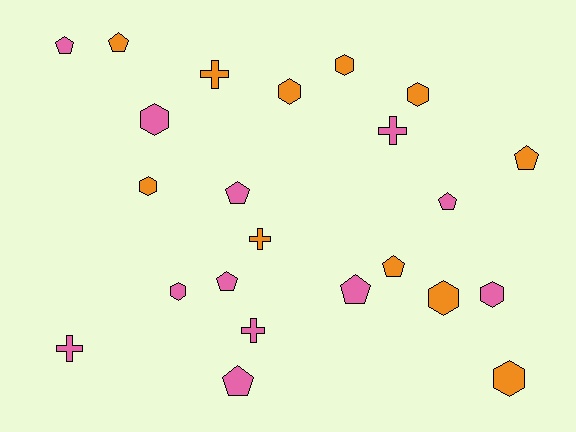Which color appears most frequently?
Pink, with 12 objects.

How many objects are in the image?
There are 23 objects.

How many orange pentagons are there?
There are 3 orange pentagons.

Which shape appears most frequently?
Pentagon, with 9 objects.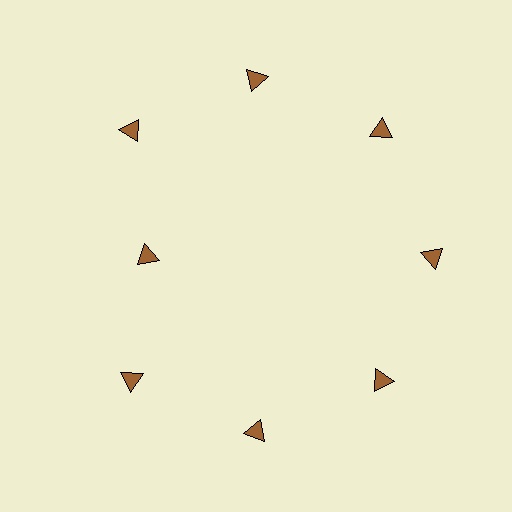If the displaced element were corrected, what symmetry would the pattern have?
It would have 8-fold rotational symmetry — the pattern would map onto itself every 45 degrees.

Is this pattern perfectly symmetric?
No. The 8 brown triangles are arranged in a ring, but one element near the 9 o'clock position is pulled inward toward the center, breaking the 8-fold rotational symmetry.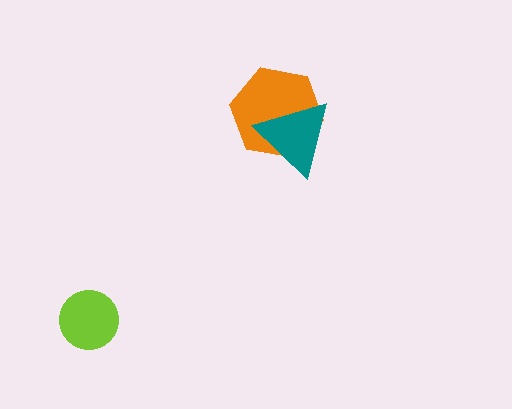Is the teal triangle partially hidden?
No, no other shape covers it.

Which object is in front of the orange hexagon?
The teal triangle is in front of the orange hexagon.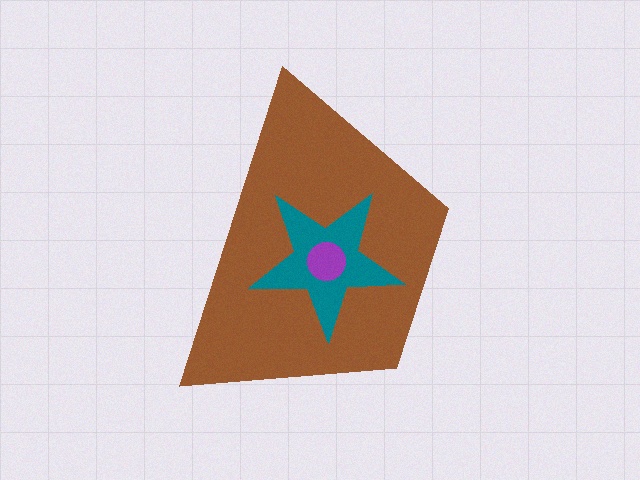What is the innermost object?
The purple circle.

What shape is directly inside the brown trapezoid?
The teal star.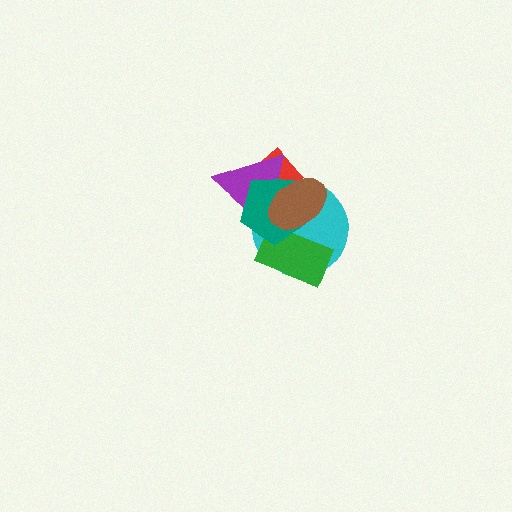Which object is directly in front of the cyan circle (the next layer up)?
The purple triangle is directly in front of the cyan circle.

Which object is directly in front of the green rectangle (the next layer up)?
The teal pentagon is directly in front of the green rectangle.